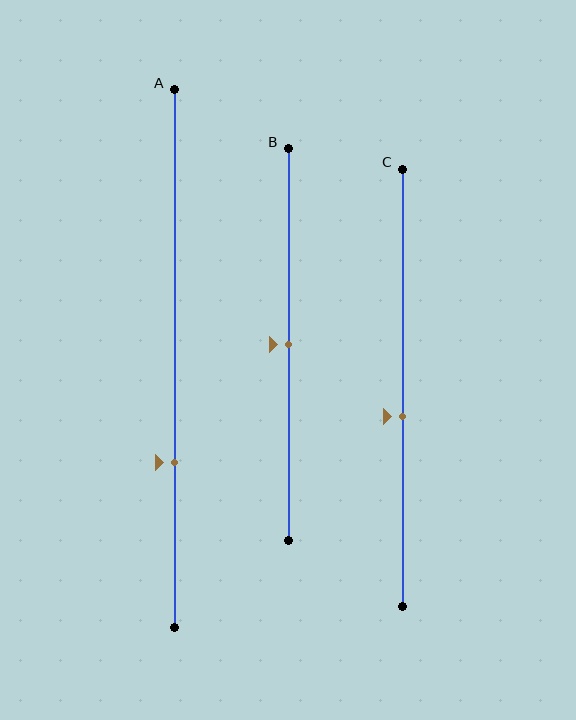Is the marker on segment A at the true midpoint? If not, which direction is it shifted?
No, the marker on segment A is shifted downward by about 19% of the segment length.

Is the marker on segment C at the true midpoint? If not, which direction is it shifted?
No, the marker on segment C is shifted downward by about 6% of the segment length.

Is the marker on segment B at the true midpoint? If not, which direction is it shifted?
Yes, the marker on segment B is at the true midpoint.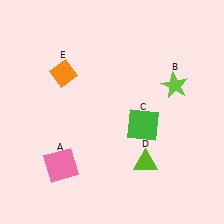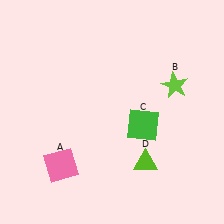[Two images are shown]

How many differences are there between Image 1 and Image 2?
There is 1 difference between the two images.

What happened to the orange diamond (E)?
The orange diamond (E) was removed in Image 2. It was in the top-left area of Image 1.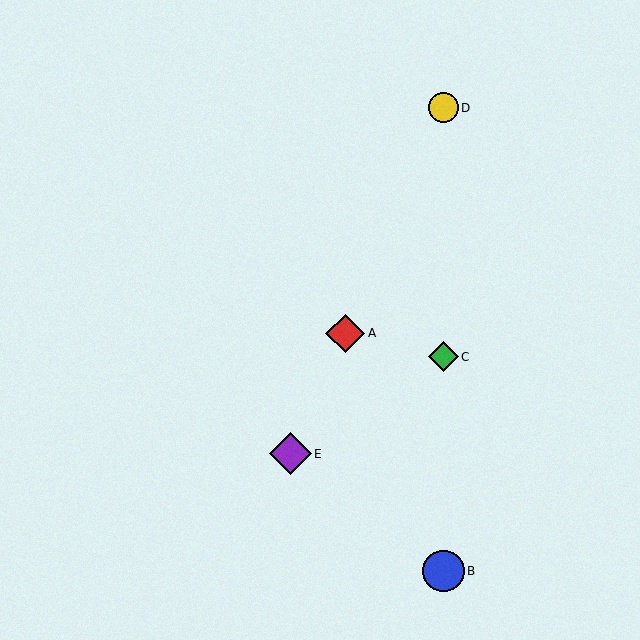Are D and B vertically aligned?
Yes, both are at x≈444.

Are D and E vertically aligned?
No, D is at x≈444 and E is at x≈291.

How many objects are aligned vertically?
3 objects (B, C, D) are aligned vertically.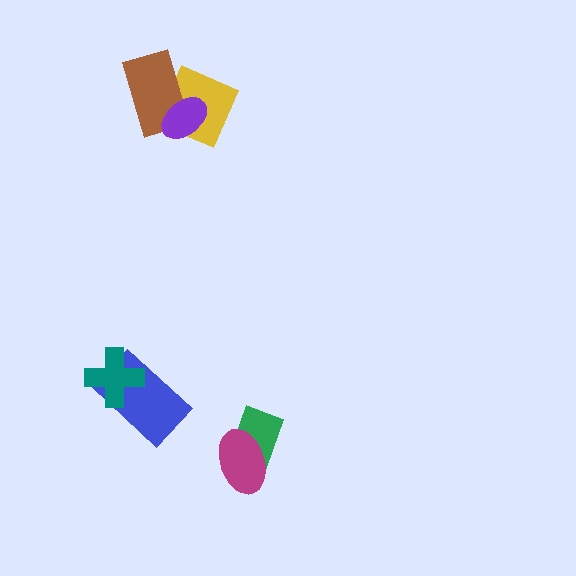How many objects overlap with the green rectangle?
1 object overlaps with the green rectangle.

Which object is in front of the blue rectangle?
The teal cross is in front of the blue rectangle.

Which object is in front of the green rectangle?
The magenta ellipse is in front of the green rectangle.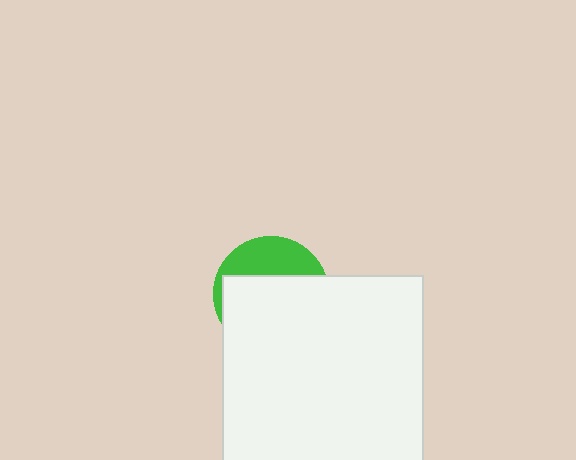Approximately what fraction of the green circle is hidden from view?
Roughly 67% of the green circle is hidden behind the white rectangle.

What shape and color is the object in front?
The object in front is a white rectangle.